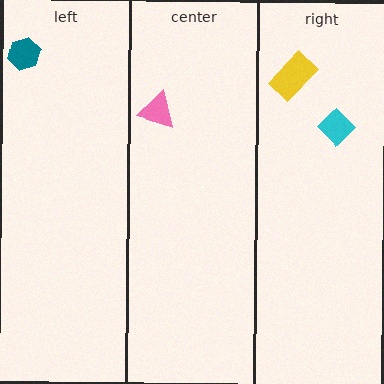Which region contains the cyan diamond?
The right region.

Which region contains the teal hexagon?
The left region.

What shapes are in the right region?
The yellow rectangle, the cyan diamond.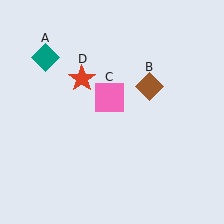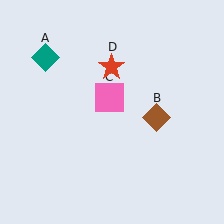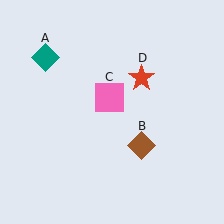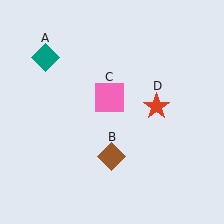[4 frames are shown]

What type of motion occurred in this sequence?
The brown diamond (object B), red star (object D) rotated clockwise around the center of the scene.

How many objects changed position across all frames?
2 objects changed position: brown diamond (object B), red star (object D).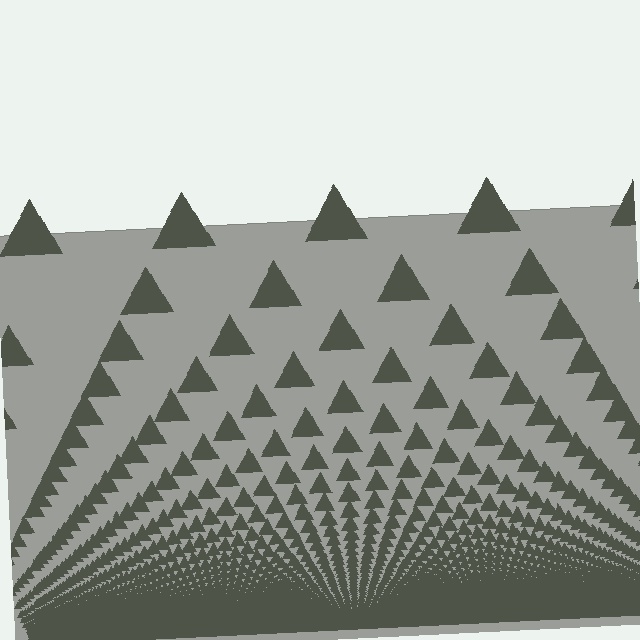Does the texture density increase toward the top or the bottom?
Density increases toward the bottom.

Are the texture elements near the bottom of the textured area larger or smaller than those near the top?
Smaller. The gradient is inverted — elements near the bottom are smaller and denser.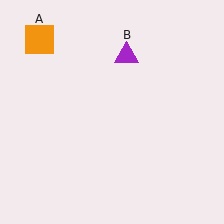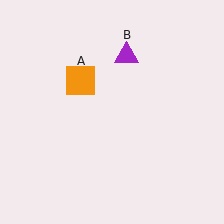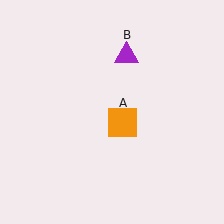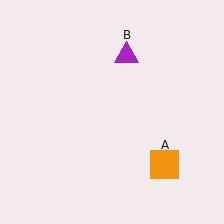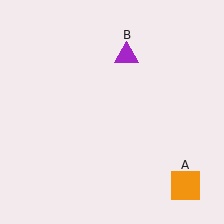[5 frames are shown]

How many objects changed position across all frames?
1 object changed position: orange square (object A).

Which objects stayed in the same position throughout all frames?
Purple triangle (object B) remained stationary.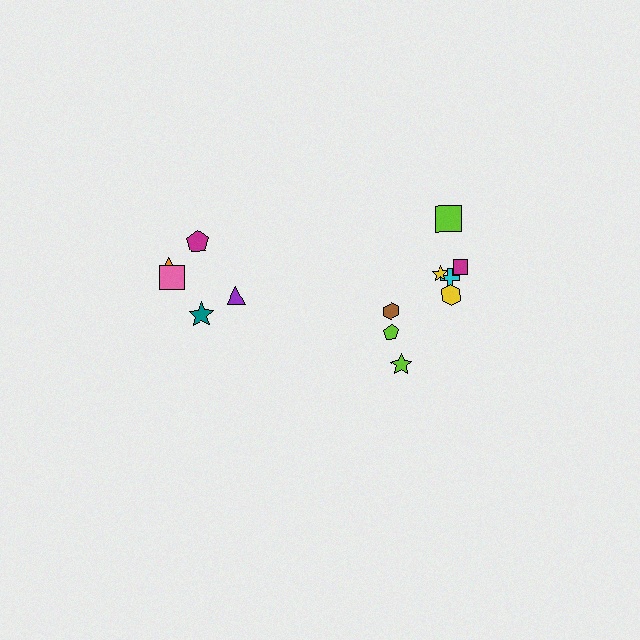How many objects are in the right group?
There are 8 objects.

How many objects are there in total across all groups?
There are 13 objects.